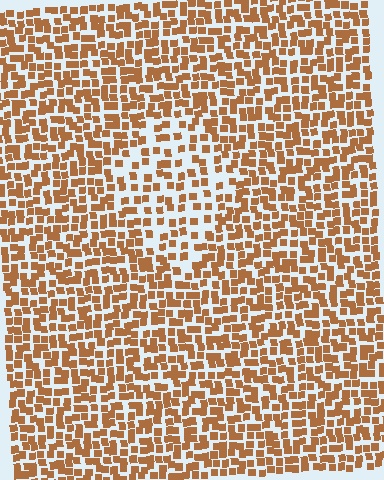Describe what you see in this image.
The image contains small brown elements arranged at two different densities. A diamond-shaped region is visible where the elements are less densely packed than the surrounding area.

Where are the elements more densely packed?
The elements are more densely packed outside the diamond boundary.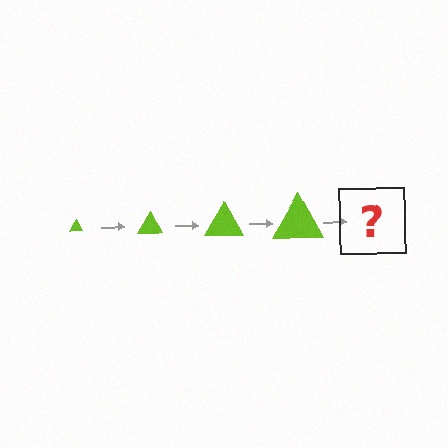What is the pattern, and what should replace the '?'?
The pattern is that the triangle gets progressively larger each step. The '?' should be a lime triangle, larger than the previous one.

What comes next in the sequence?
The next element should be a lime triangle, larger than the previous one.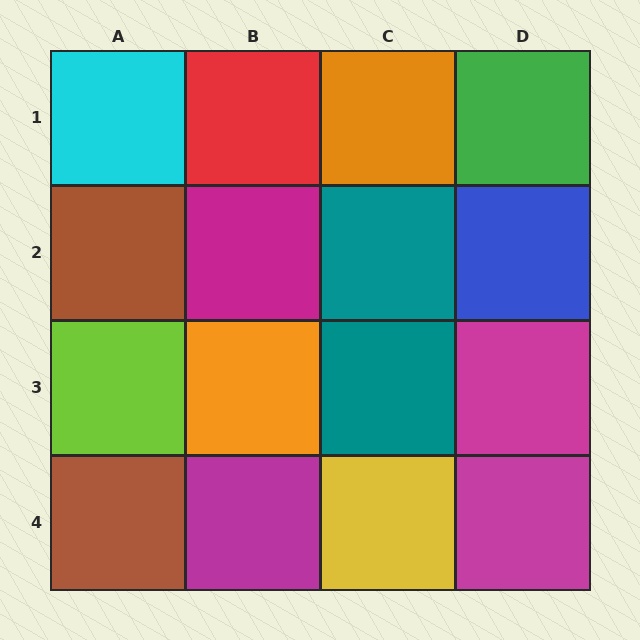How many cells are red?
1 cell is red.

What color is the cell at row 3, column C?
Teal.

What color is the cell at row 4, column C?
Yellow.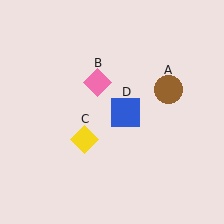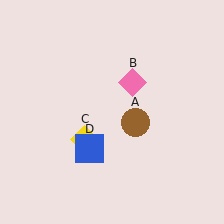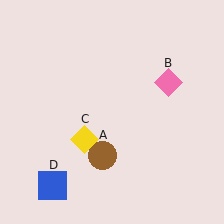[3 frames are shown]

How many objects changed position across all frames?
3 objects changed position: brown circle (object A), pink diamond (object B), blue square (object D).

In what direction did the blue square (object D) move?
The blue square (object D) moved down and to the left.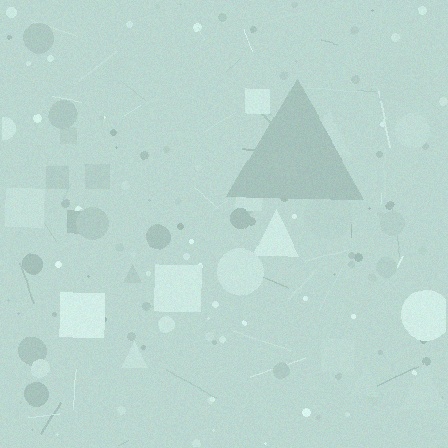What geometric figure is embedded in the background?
A triangle is embedded in the background.